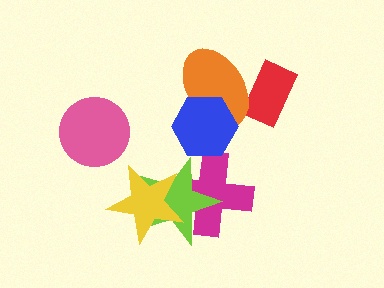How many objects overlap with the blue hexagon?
1 object overlaps with the blue hexagon.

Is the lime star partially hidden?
Yes, it is partially covered by another shape.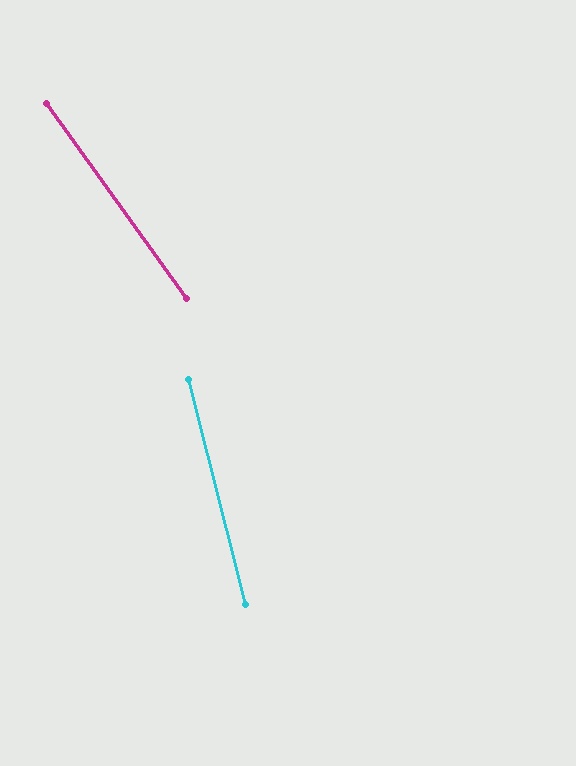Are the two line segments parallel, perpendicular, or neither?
Neither parallel nor perpendicular — they differ by about 22°.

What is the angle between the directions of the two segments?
Approximately 22 degrees.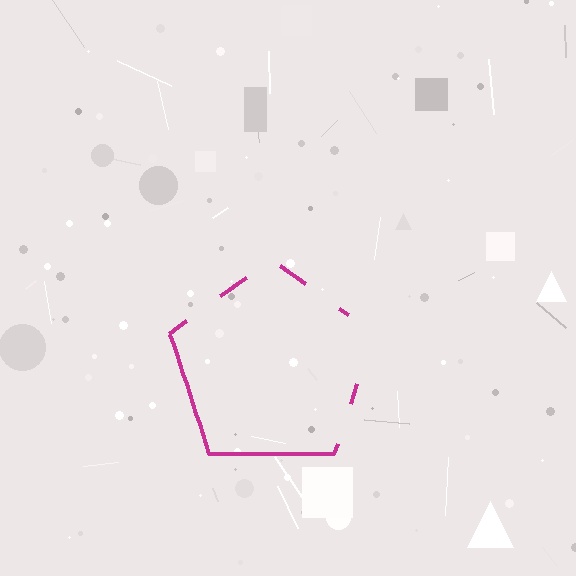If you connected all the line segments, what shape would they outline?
They would outline a pentagon.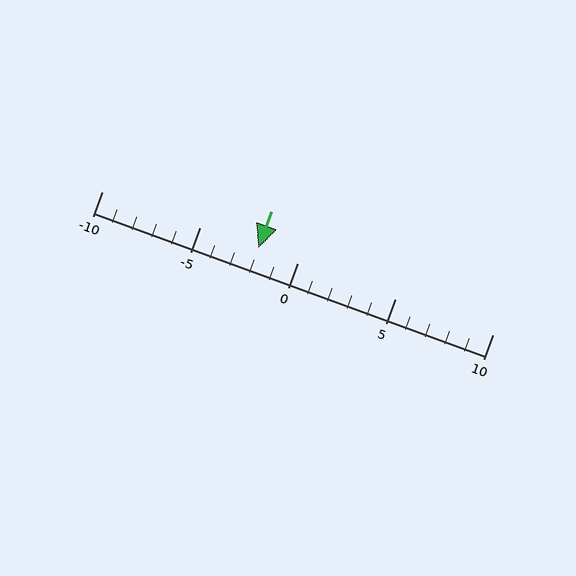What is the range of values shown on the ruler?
The ruler shows values from -10 to 10.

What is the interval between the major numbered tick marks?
The major tick marks are spaced 5 units apart.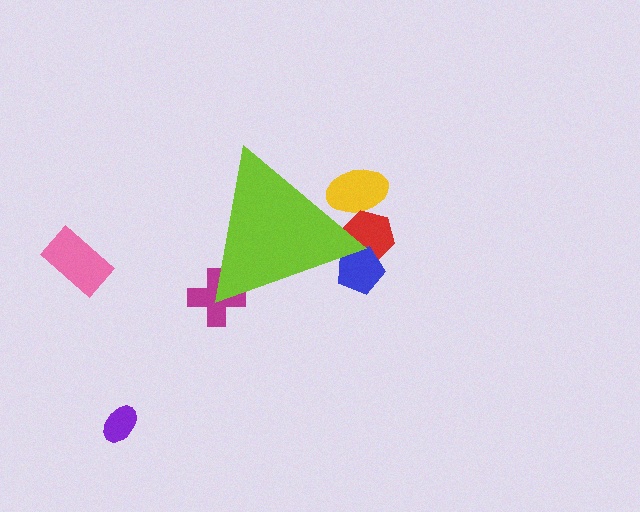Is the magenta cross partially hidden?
Yes, the magenta cross is partially hidden behind the lime triangle.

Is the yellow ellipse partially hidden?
Yes, the yellow ellipse is partially hidden behind the lime triangle.